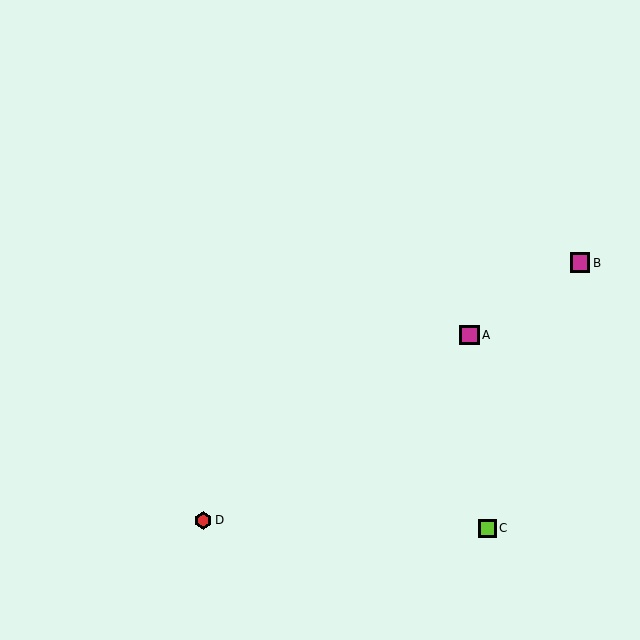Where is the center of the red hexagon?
The center of the red hexagon is at (203, 520).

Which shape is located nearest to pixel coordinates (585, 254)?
The magenta square (labeled B) at (580, 263) is nearest to that location.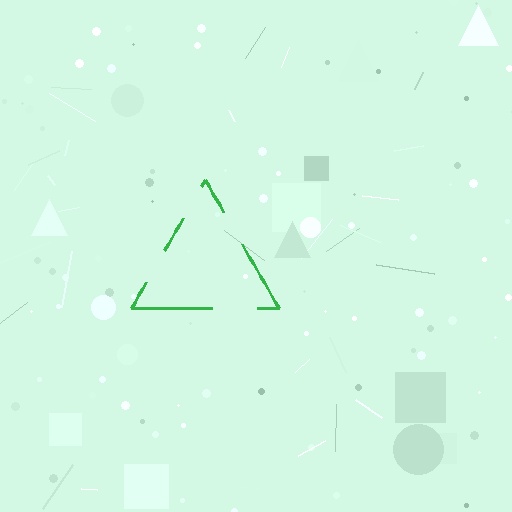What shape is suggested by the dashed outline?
The dashed outline suggests a triangle.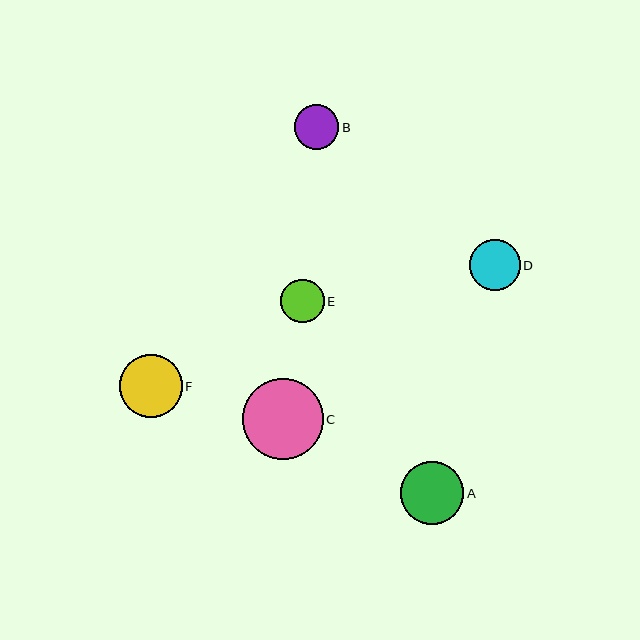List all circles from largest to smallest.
From largest to smallest: C, A, F, D, B, E.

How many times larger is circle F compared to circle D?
Circle F is approximately 1.2 times the size of circle D.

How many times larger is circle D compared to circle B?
Circle D is approximately 1.2 times the size of circle B.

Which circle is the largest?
Circle C is the largest with a size of approximately 81 pixels.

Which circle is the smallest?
Circle E is the smallest with a size of approximately 44 pixels.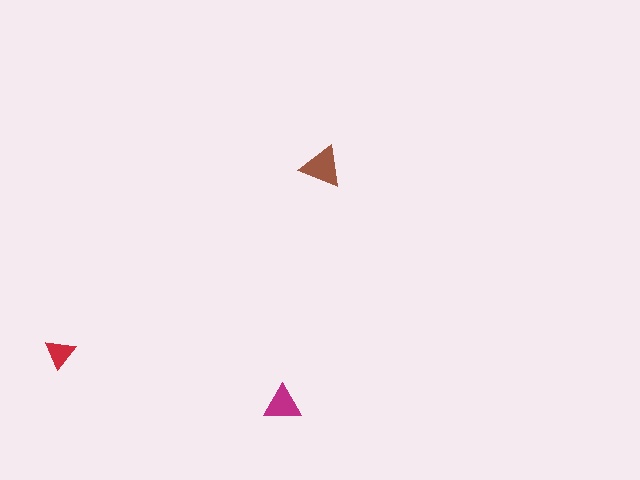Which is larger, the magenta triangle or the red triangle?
The magenta one.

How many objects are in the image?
There are 3 objects in the image.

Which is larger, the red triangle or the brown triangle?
The brown one.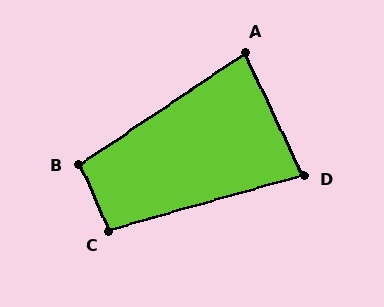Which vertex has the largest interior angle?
B, at approximately 100 degrees.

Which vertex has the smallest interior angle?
D, at approximately 80 degrees.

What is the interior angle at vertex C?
Approximately 98 degrees (obtuse).